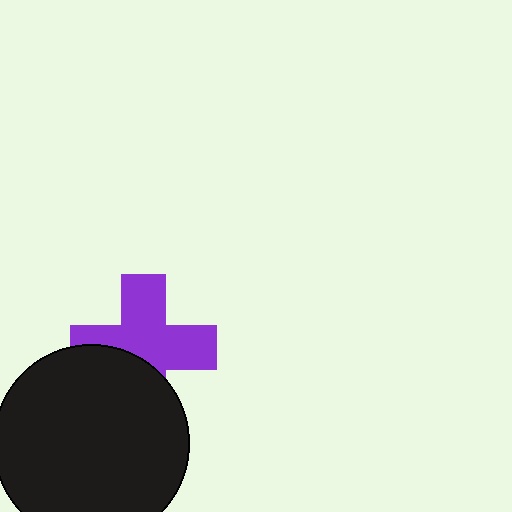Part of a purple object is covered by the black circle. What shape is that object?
It is a cross.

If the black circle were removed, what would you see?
You would see the complete purple cross.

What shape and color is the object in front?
The object in front is a black circle.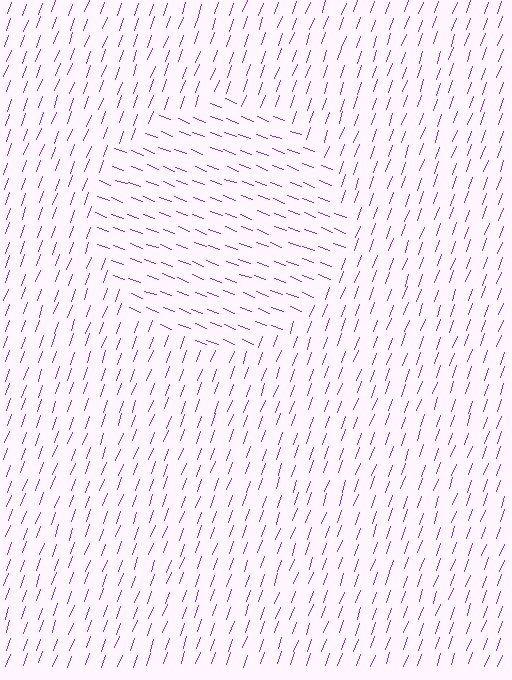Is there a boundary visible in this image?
Yes, there is a texture boundary formed by a change in line orientation.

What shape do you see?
I see a circle.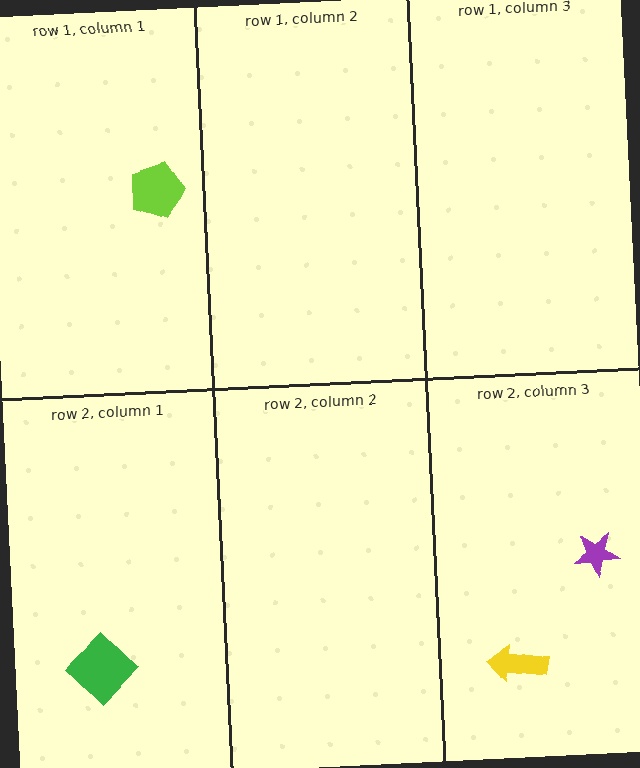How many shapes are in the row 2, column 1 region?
1.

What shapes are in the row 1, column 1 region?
The lime pentagon.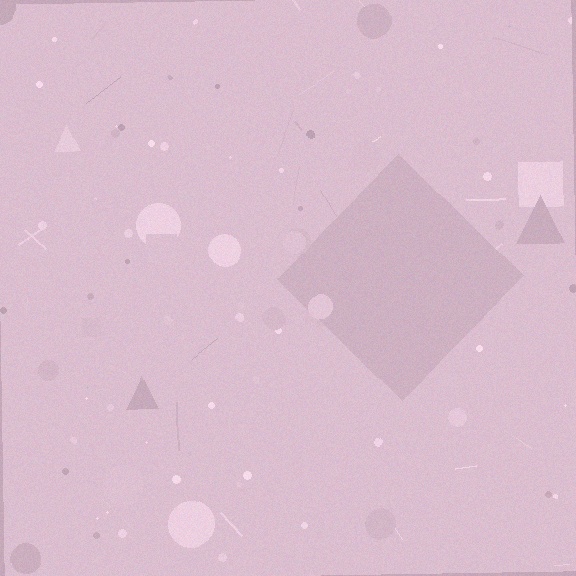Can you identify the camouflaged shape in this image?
The camouflaged shape is a diamond.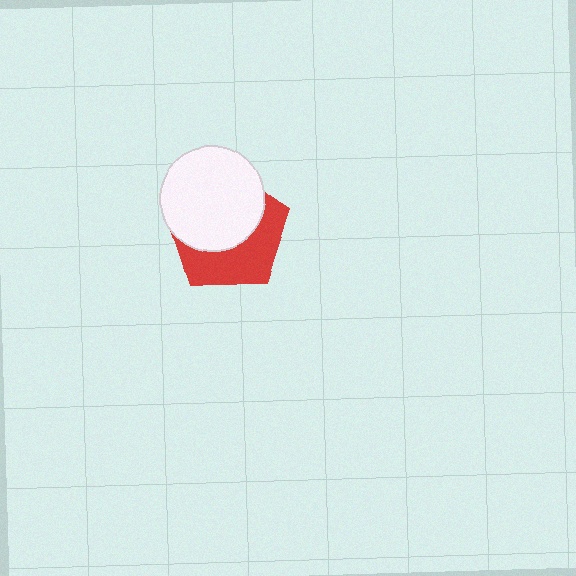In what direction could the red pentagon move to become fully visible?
The red pentagon could move toward the lower-right. That would shift it out from behind the white circle entirely.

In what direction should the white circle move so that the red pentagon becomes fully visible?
The white circle should move toward the upper-left. That is the shortest direction to clear the overlap and leave the red pentagon fully visible.